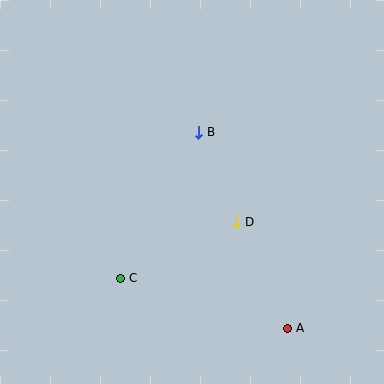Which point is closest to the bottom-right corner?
Point A is closest to the bottom-right corner.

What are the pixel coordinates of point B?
Point B is at (199, 132).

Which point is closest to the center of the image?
Point D at (236, 222) is closest to the center.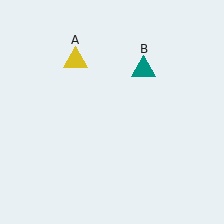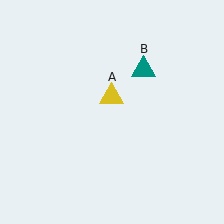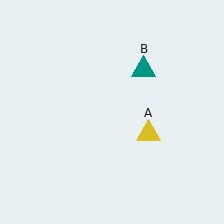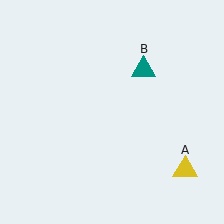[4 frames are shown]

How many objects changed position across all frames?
1 object changed position: yellow triangle (object A).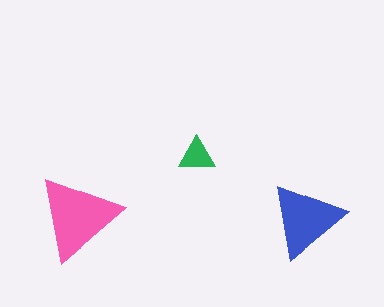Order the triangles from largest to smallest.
the pink one, the blue one, the green one.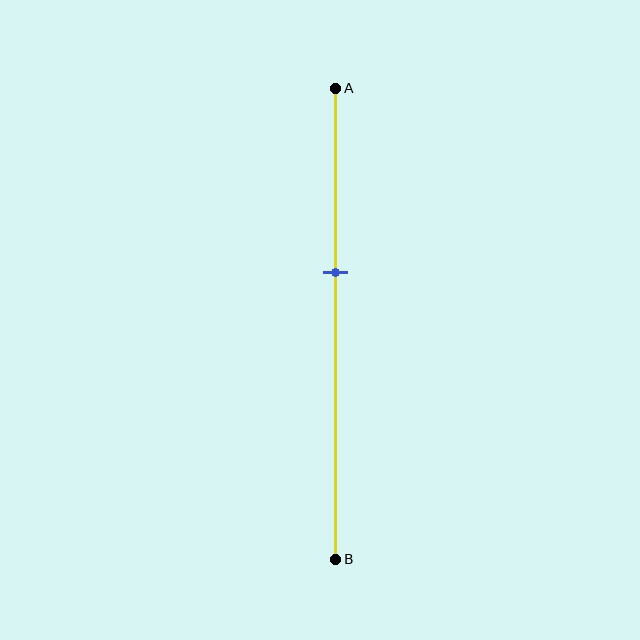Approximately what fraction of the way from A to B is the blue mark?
The blue mark is approximately 40% of the way from A to B.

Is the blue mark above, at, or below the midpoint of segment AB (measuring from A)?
The blue mark is above the midpoint of segment AB.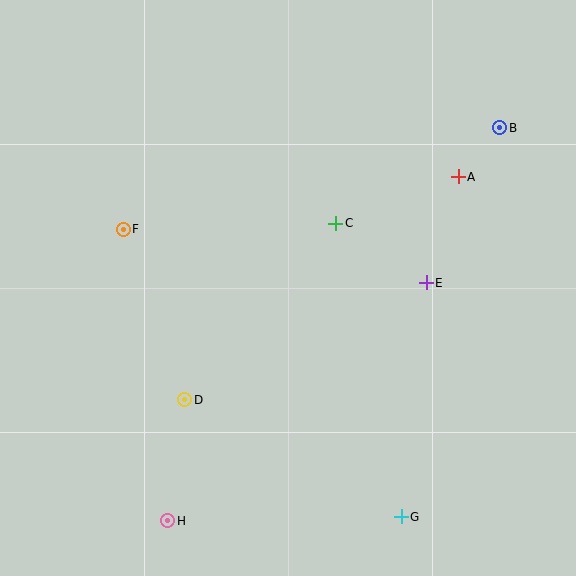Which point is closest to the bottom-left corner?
Point H is closest to the bottom-left corner.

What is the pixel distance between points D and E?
The distance between D and E is 269 pixels.